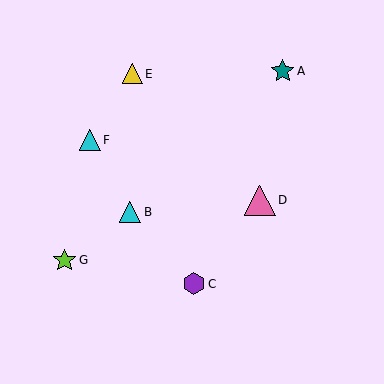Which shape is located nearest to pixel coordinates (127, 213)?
The cyan triangle (labeled B) at (130, 212) is nearest to that location.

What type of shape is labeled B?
Shape B is a cyan triangle.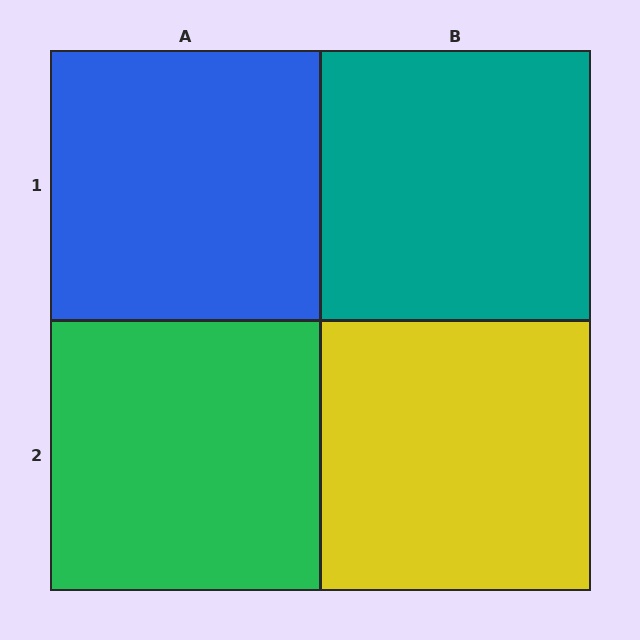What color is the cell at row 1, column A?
Blue.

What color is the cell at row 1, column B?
Teal.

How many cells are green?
1 cell is green.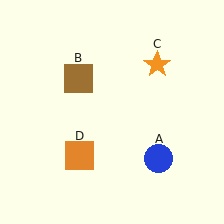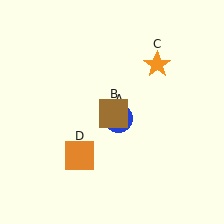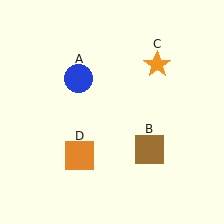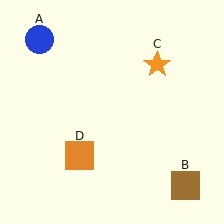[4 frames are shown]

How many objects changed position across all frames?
2 objects changed position: blue circle (object A), brown square (object B).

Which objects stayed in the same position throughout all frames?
Orange star (object C) and orange square (object D) remained stationary.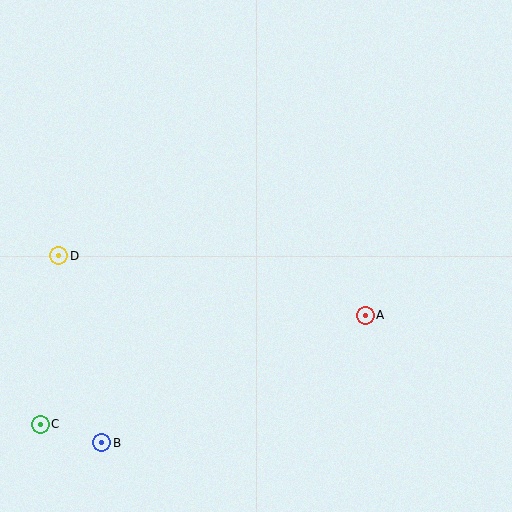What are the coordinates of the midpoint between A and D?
The midpoint between A and D is at (212, 285).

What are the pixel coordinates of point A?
Point A is at (365, 315).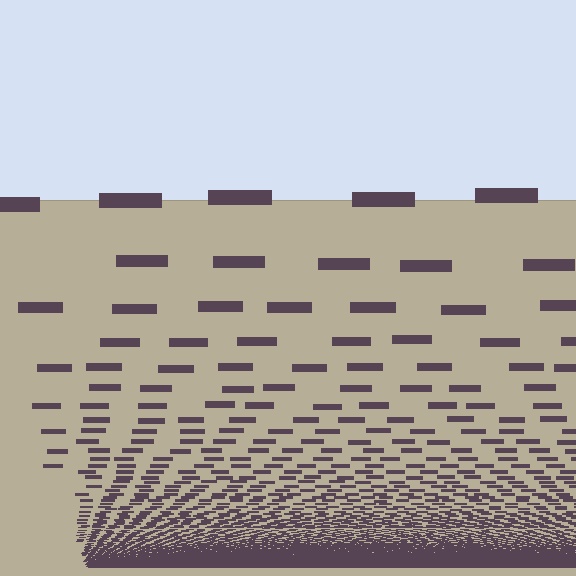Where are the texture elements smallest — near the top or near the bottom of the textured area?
Near the bottom.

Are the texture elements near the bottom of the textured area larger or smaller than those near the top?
Smaller. The gradient is inverted — elements near the bottom are smaller and denser.